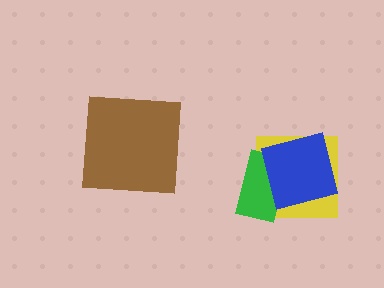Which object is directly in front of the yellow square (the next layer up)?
The green rectangle is directly in front of the yellow square.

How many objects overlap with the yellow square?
2 objects overlap with the yellow square.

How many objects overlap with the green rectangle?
2 objects overlap with the green rectangle.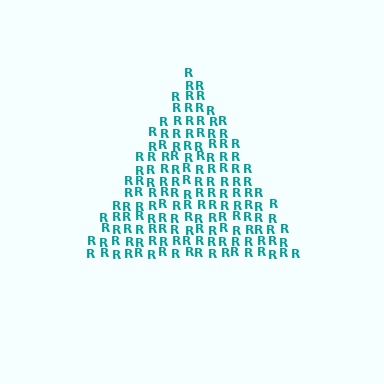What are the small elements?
The small elements are letter R's.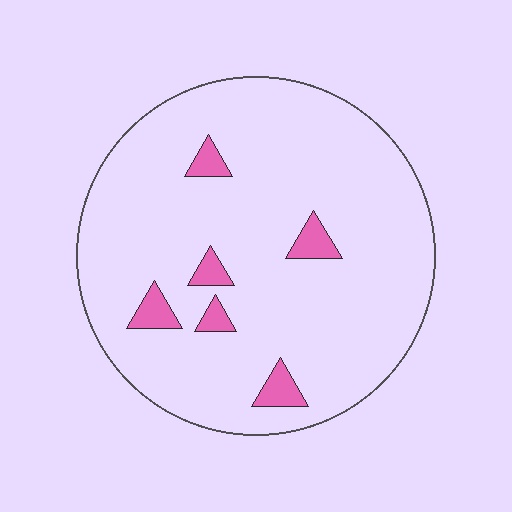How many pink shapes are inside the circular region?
6.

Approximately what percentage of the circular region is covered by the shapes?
Approximately 5%.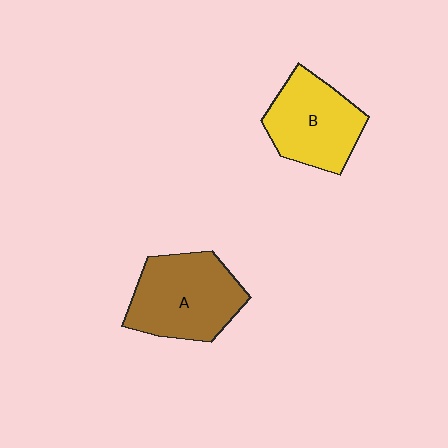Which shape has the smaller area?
Shape B (yellow).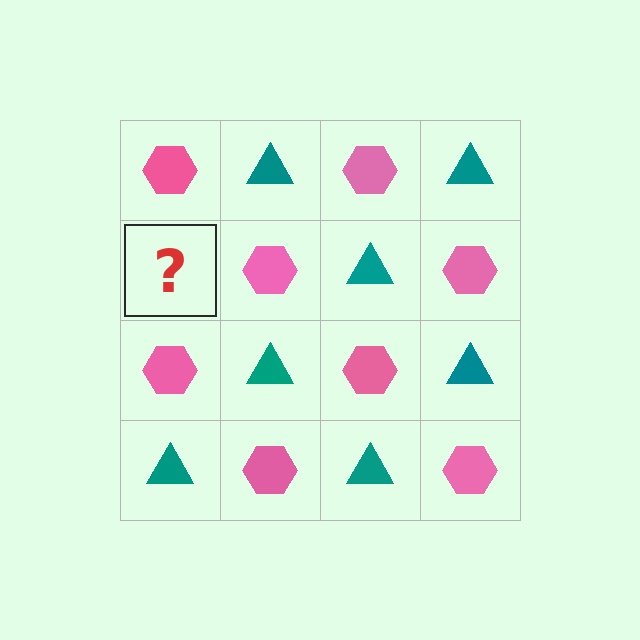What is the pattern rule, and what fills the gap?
The rule is that it alternates pink hexagon and teal triangle in a checkerboard pattern. The gap should be filled with a teal triangle.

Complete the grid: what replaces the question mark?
The question mark should be replaced with a teal triangle.